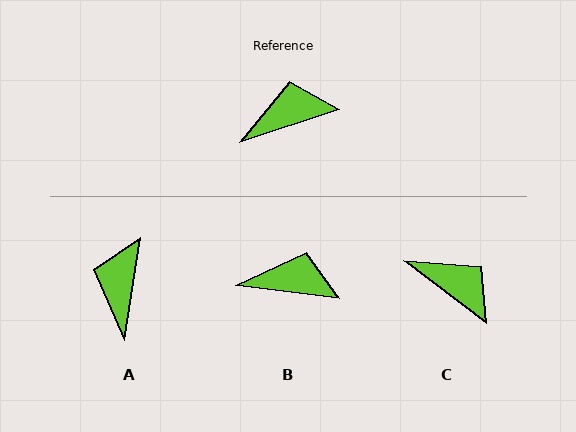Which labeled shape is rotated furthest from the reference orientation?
A, about 62 degrees away.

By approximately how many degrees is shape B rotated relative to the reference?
Approximately 26 degrees clockwise.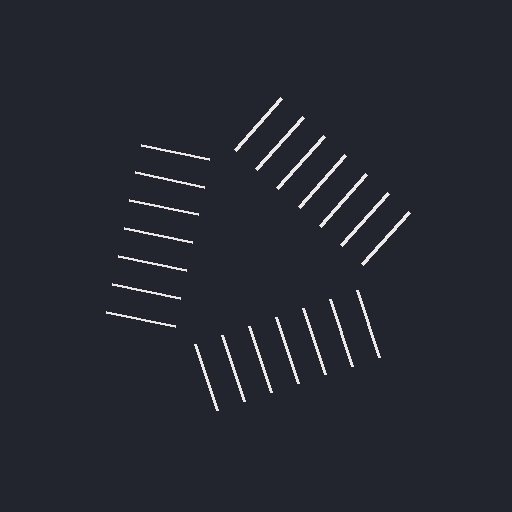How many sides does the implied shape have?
3 sides — the line-ends trace a triangle.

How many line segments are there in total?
21 — 7 along each of the 3 edges.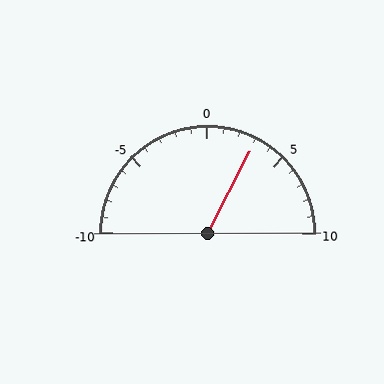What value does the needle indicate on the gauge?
The needle indicates approximately 3.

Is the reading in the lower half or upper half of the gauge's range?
The reading is in the upper half of the range (-10 to 10).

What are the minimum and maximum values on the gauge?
The gauge ranges from -10 to 10.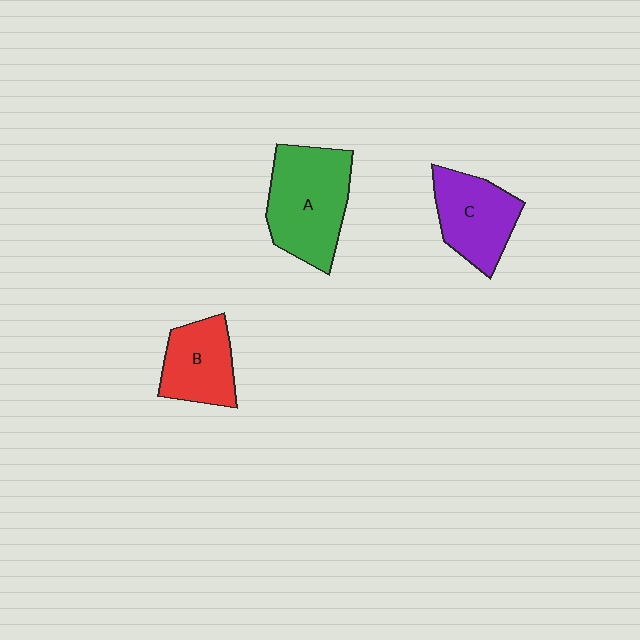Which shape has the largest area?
Shape A (green).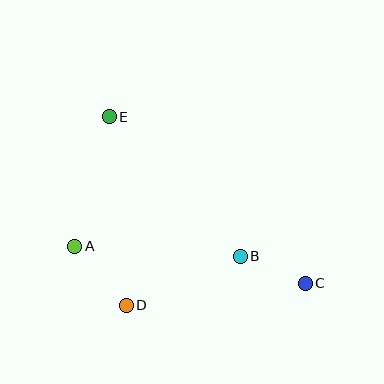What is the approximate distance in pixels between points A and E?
The distance between A and E is approximately 134 pixels.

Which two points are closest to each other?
Points B and C are closest to each other.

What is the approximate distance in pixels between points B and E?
The distance between B and E is approximately 191 pixels.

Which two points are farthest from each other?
Points C and E are farthest from each other.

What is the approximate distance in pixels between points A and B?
The distance between A and B is approximately 166 pixels.